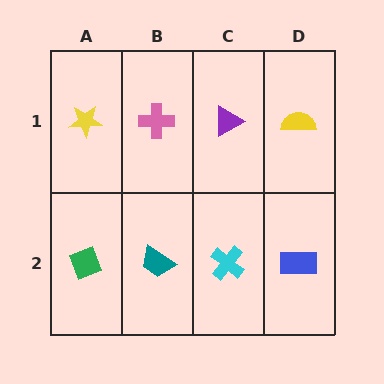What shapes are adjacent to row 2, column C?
A purple triangle (row 1, column C), a teal trapezoid (row 2, column B), a blue rectangle (row 2, column D).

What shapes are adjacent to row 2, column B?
A pink cross (row 1, column B), a green diamond (row 2, column A), a cyan cross (row 2, column C).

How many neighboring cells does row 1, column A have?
2.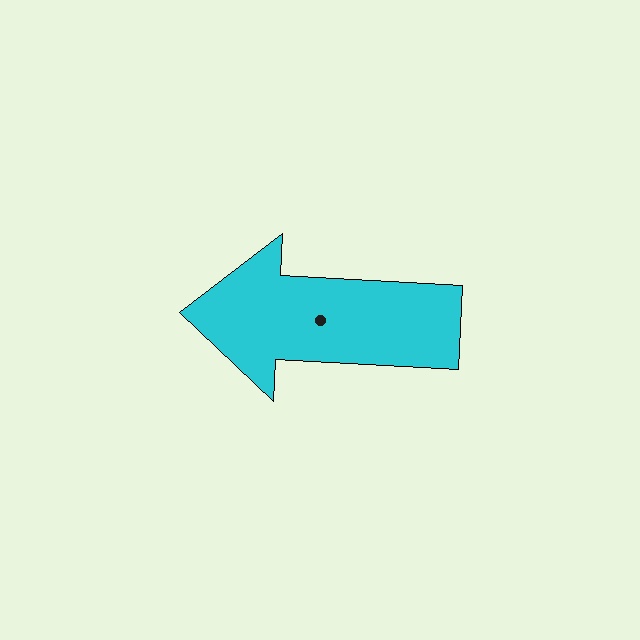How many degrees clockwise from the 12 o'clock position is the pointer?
Approximately 273 degrees.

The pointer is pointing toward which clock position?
Roughly 9 o'clock.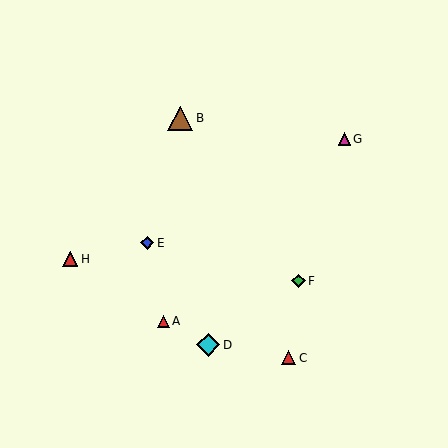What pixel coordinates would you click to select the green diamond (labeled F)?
Click at (299, 281) to select the green diamond F.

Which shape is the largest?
The brown triangle (labeled B) is the largest.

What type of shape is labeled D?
Shape D is a cyan diamond.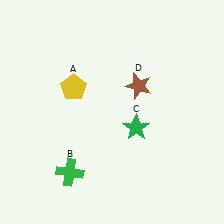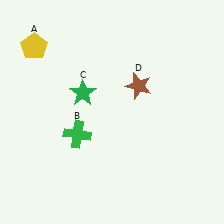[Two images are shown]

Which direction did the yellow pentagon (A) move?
The yellow pentagon (A) moved up.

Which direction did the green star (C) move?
The green star (C) moved left.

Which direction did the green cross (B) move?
The green cross (B) moved up.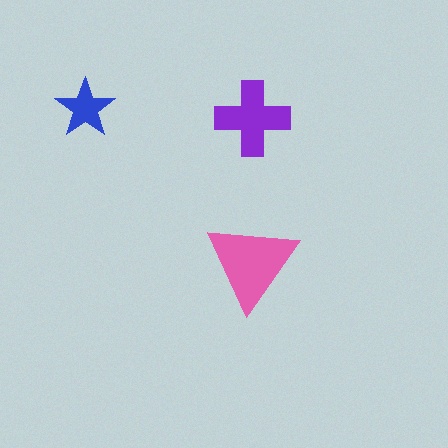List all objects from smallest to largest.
The blue star, the purple cross, the pink triangle.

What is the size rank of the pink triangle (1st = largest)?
1st.